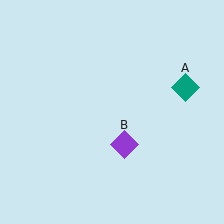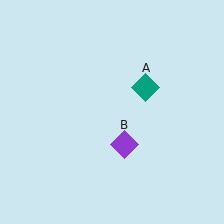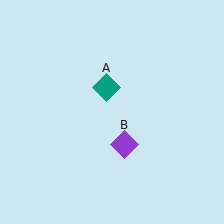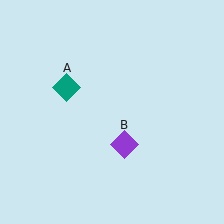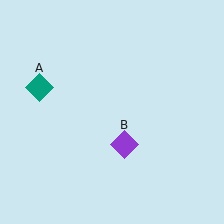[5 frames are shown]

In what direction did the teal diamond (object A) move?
The teal diamond (object A) moved left.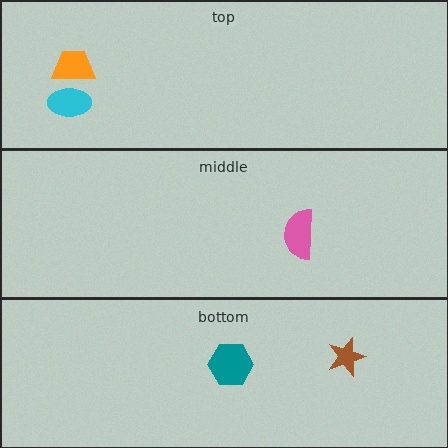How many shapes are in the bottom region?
2.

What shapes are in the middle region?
The pink semicircle.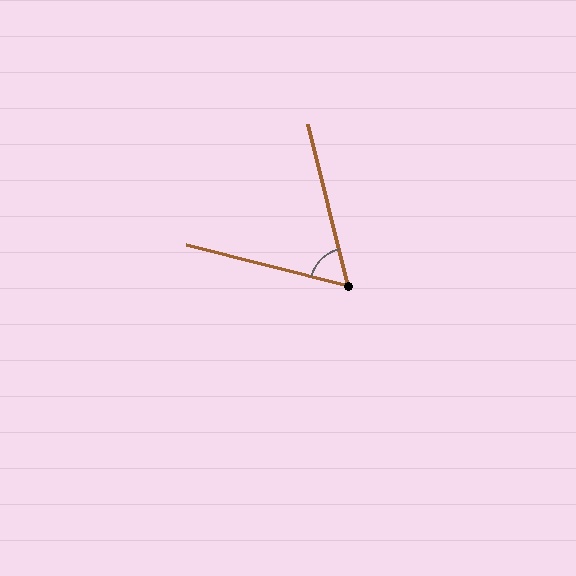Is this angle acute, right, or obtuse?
It is acute.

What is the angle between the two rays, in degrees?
Approximately 62 degrees.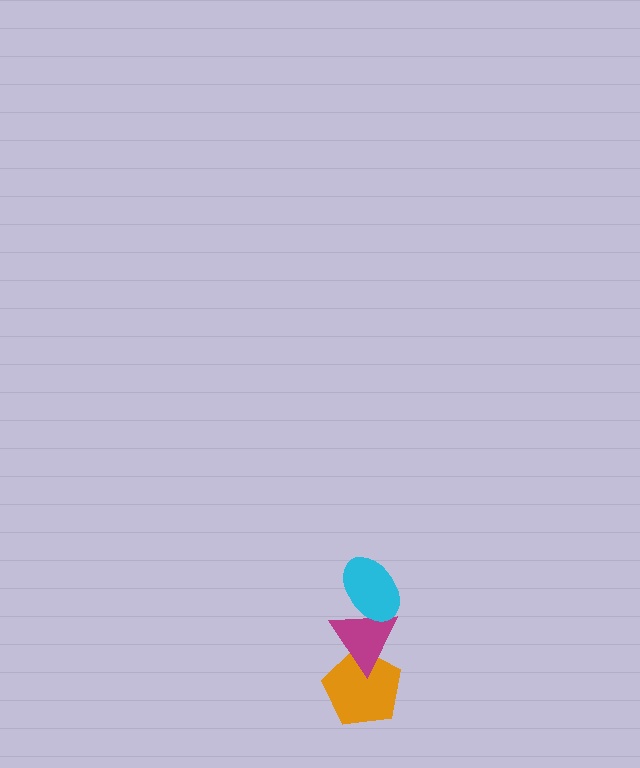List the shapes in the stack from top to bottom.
From top to bottom: the cyan ellipse, the magenta triangle, the orange pentagon.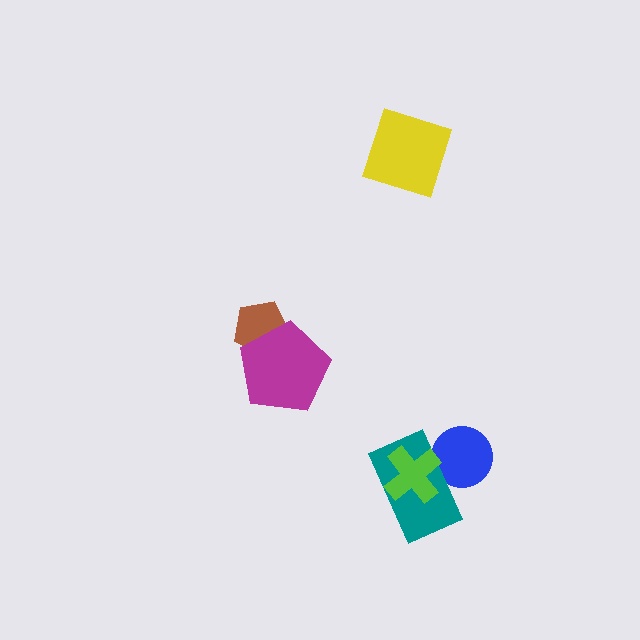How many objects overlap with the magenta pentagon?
1 object overlaps with the magenta pentagon.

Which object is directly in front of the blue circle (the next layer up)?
The teal rectangle is directly in front of the blue circle.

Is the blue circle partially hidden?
Yes, it is partially covered by another shape.